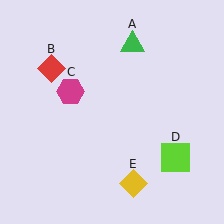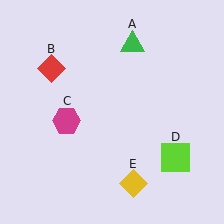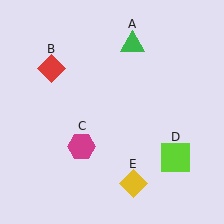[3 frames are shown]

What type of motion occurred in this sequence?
The magenta hexagon (object C) rotated counterclockwise around the center of the scene.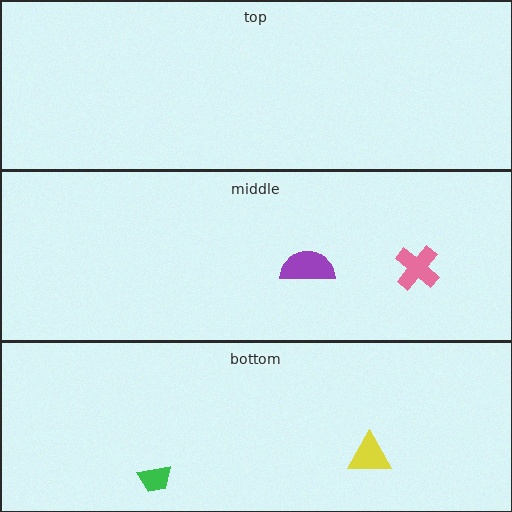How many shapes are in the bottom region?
2.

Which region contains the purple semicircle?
The middle region.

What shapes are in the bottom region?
The green trapezoid, the yellow triangle.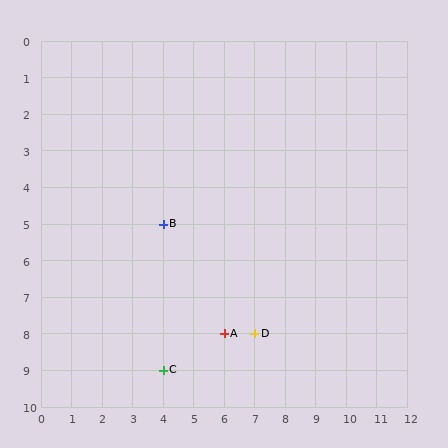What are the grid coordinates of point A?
Point A is at grid coordinates (6, 8).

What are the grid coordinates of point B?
Point B is at grid coordinates (4, 5).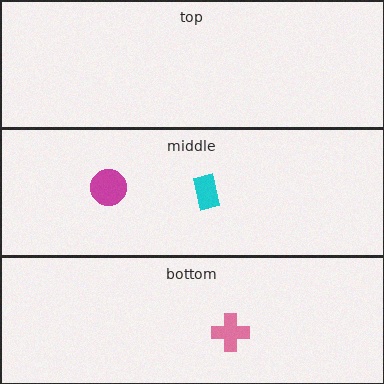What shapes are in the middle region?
The cyan rectangle, the magenta circle.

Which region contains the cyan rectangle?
The middle region.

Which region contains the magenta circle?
The middle region.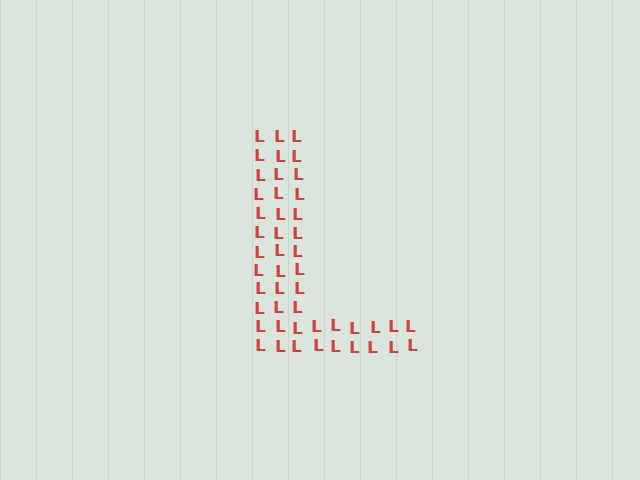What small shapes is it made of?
It is made of small letter L's.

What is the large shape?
The large shape is the letter L.